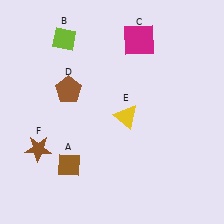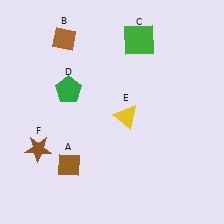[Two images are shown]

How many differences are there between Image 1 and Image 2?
There are 3 differences between the two images.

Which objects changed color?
B changed from lime to brown. C changed from magenta to green. D changed from brown to green.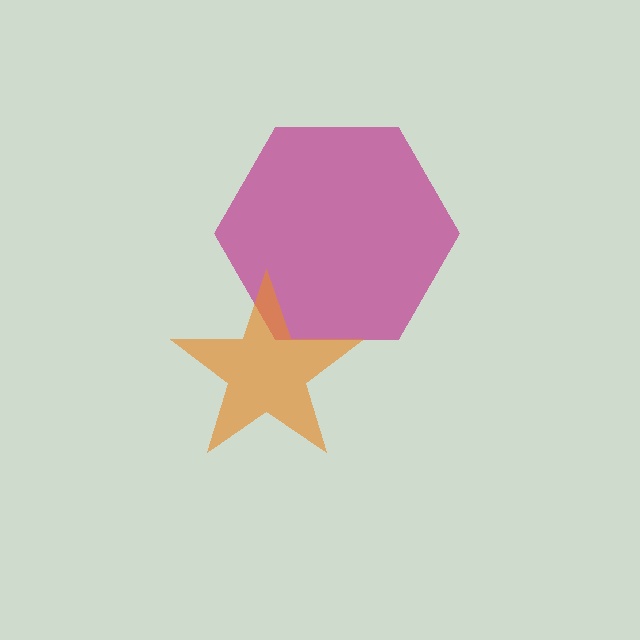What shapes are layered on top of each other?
The layered shapes are: a magenta hexagon, an orange star.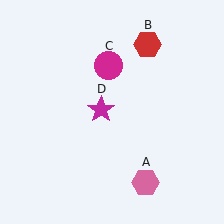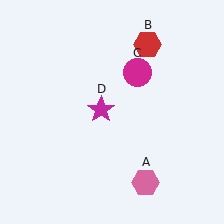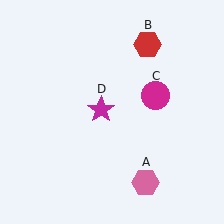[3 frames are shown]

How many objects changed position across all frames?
1 object changed position: magenta circle (object C).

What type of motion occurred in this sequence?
The magenta circle (object C) rotated clockwise around the center of the scene.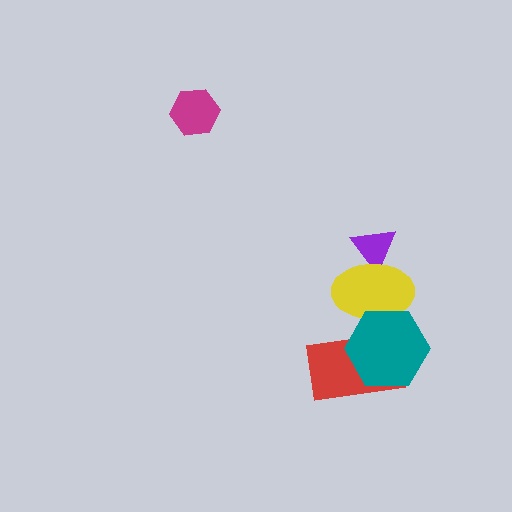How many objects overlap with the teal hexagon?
2 objects overlap with the teal hexagon.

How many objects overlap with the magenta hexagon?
0 objects overlap with the magenta hexagon.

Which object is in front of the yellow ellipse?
The teal hexagon is in front of the yellow ellipse.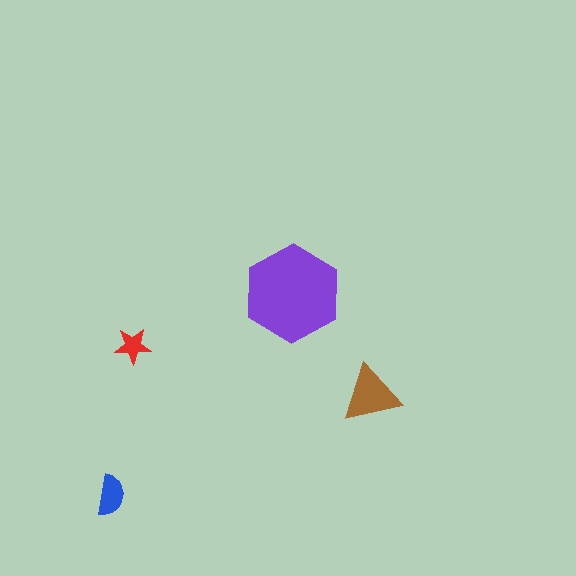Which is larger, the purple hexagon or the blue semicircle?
The purple hexagon.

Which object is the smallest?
The red star.